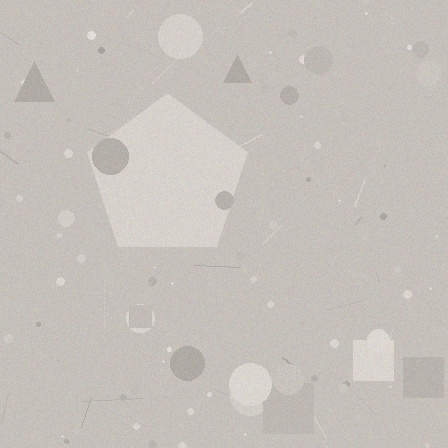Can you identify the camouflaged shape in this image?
The camouflaged shape is a pentagon.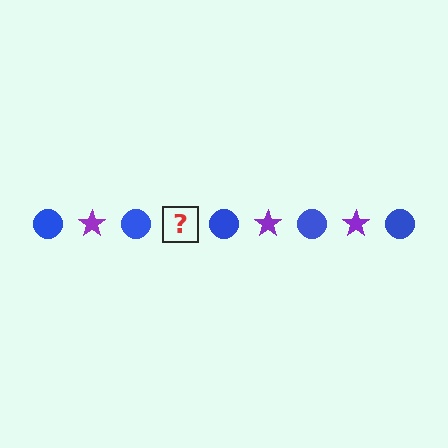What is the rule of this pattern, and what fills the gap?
The rule is that the pattern alternates between blue circle and purple star. The gap should be filled with a purple star.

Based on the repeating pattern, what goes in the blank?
The blank should be a purple star.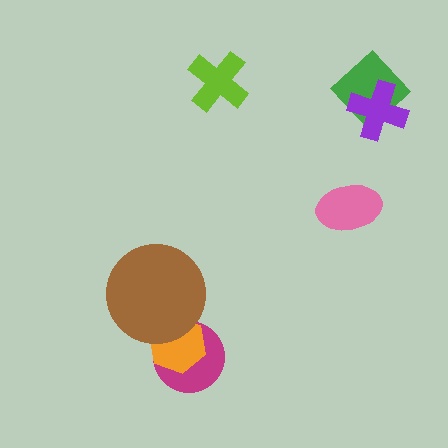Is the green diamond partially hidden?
Yes, it is partially covered by another shape.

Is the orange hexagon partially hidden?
Yes, it is partially covered by another shape.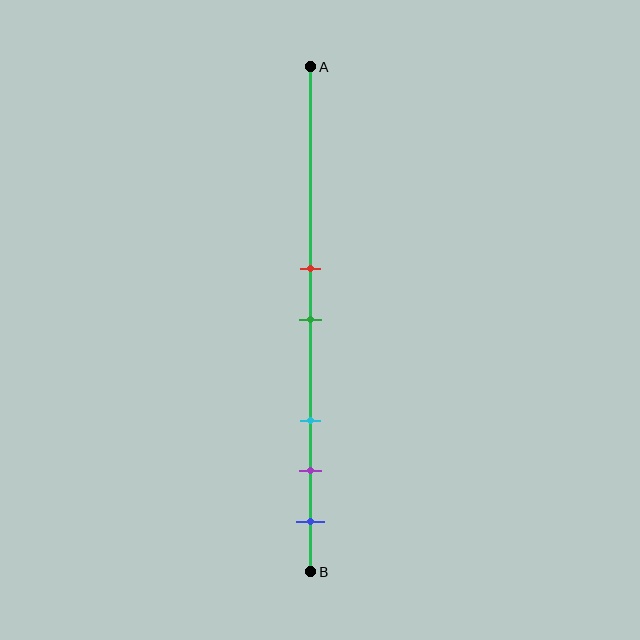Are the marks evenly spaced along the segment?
No, the marks are not evenly spaced.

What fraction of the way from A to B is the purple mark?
The purple mark is approximately 80% (0.8) of the way from A to B.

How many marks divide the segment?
There are 5 marks dividing the segment.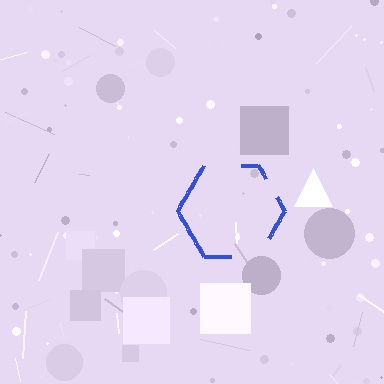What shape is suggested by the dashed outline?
The dashed outline suggests a hexagon.